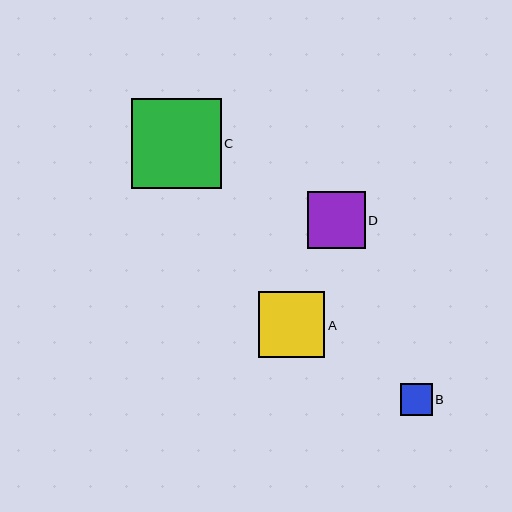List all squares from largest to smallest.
From largest to smallest: C, A, D, B.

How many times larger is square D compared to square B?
Square D is approximately 1.8 times the size of square B.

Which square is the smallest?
Square B is the smallest with a size of approximately 31 pixels.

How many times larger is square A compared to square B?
Square A is approximately 2.1 times the size of square B.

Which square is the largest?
Square C is the largest with a size of approximately 90 pixels.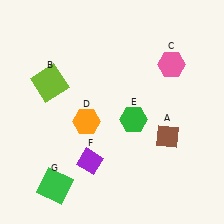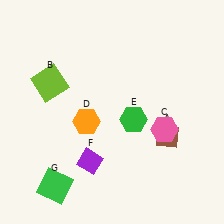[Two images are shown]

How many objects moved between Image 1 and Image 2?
1 object moved between the two images.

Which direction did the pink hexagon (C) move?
The pink hexagon (C) moved down.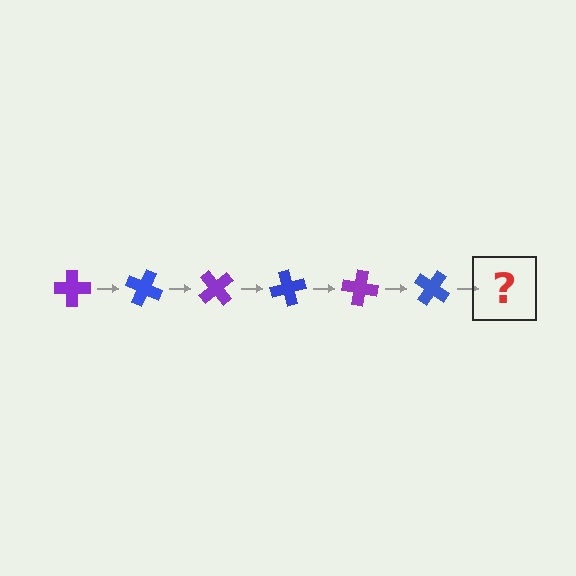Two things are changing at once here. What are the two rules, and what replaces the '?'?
The two rules are that it rotates 25 degrees each step and the color cycles through purple and blue. The '?' should be a purple cross, rotated 150 degrees from the start.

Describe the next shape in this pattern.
It should be a purple cross, rotated 150 degrees from the start.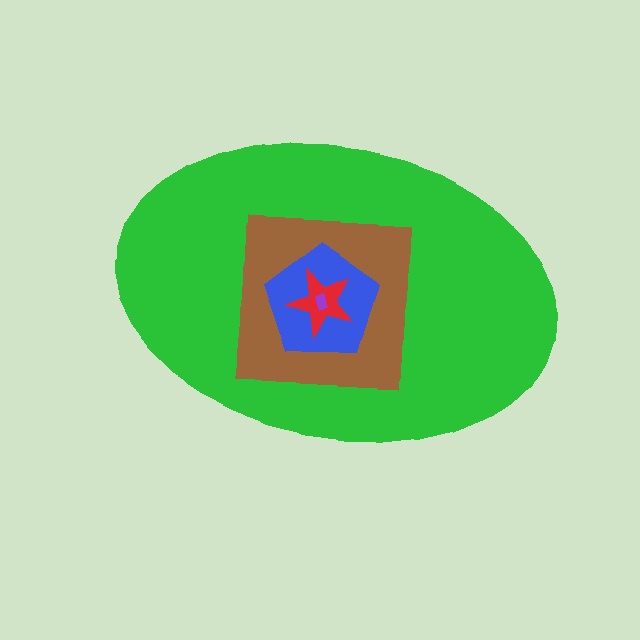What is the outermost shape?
The green ellipse.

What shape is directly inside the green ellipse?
The brown square.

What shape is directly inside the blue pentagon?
The red star.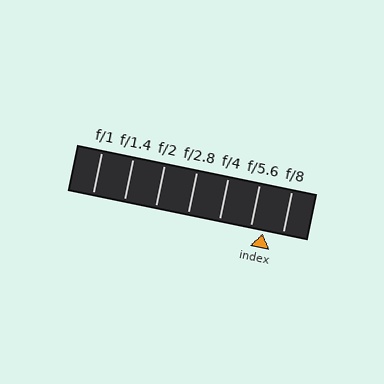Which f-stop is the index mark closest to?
The index mark is closest to f/5.6.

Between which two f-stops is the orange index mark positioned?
The index mark is between f/5.6 and f/8.